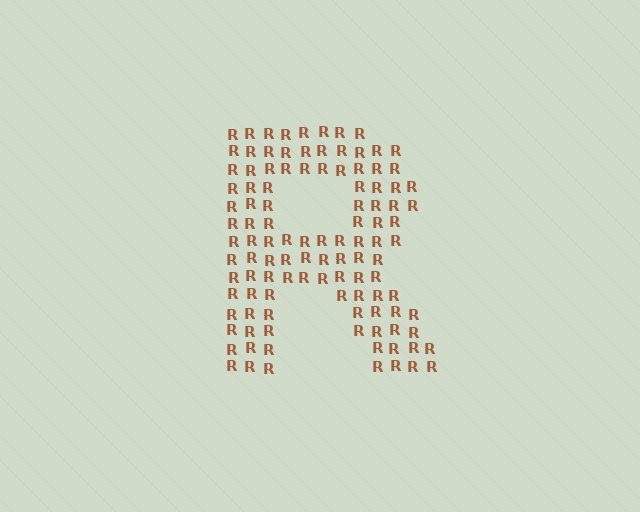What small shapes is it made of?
It is made of small letter R's.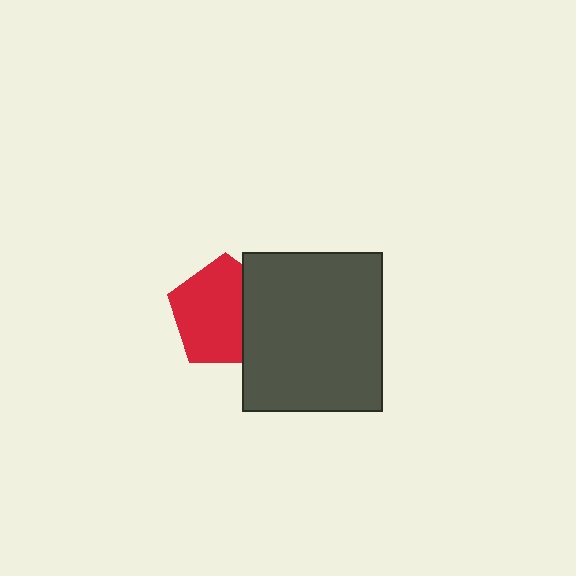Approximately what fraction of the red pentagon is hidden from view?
Roughly 31% of the red pentagon is hidden behind the dark gray rectangle.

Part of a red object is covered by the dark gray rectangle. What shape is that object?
It is a pentagon.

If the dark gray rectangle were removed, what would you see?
You would see the complete red pentagon.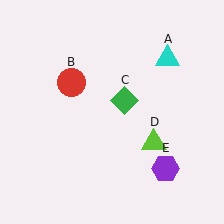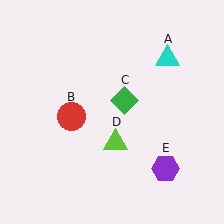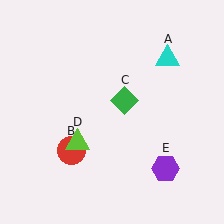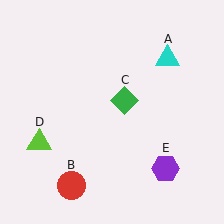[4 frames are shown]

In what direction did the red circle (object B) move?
The red circle (object B) moved down.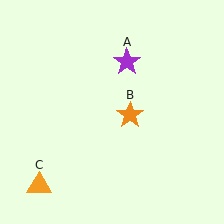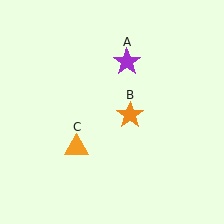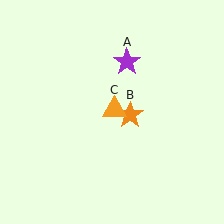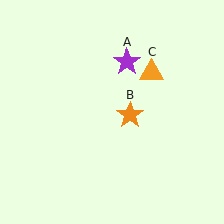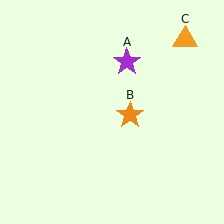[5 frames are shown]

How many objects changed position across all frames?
1 object changed position: orange triangle (object C).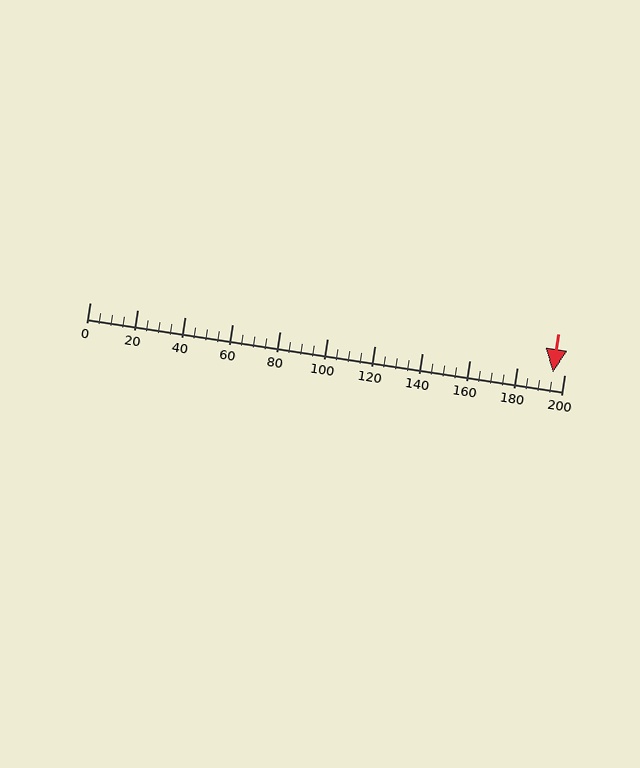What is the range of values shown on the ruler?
The ruler shows values from 0 to 200.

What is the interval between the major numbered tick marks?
The major tick marks are spaced 20 units apart.